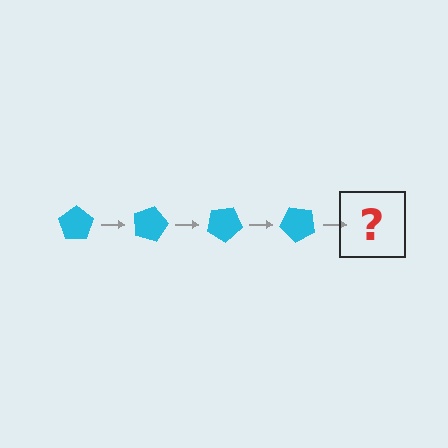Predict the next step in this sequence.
The next step is a cyan pentagon rotated 60 degrees.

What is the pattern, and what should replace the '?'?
The pattern is that the pentagon rotates 15 degrees each step. The '?' should be a cyan pentagon rotated 60 degrees.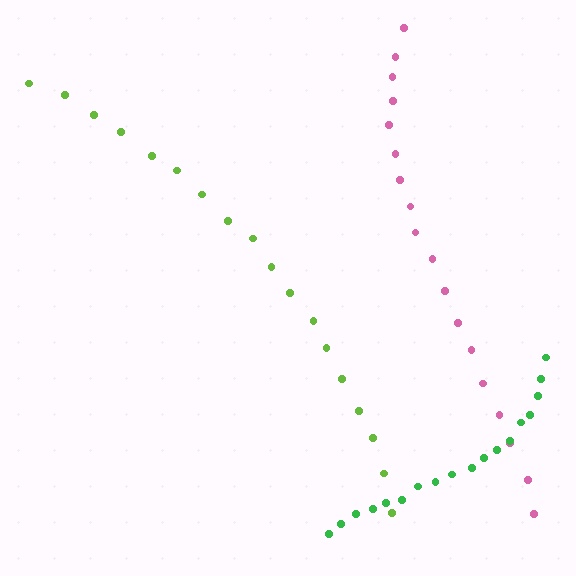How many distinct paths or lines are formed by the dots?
There are 3 distinct paths.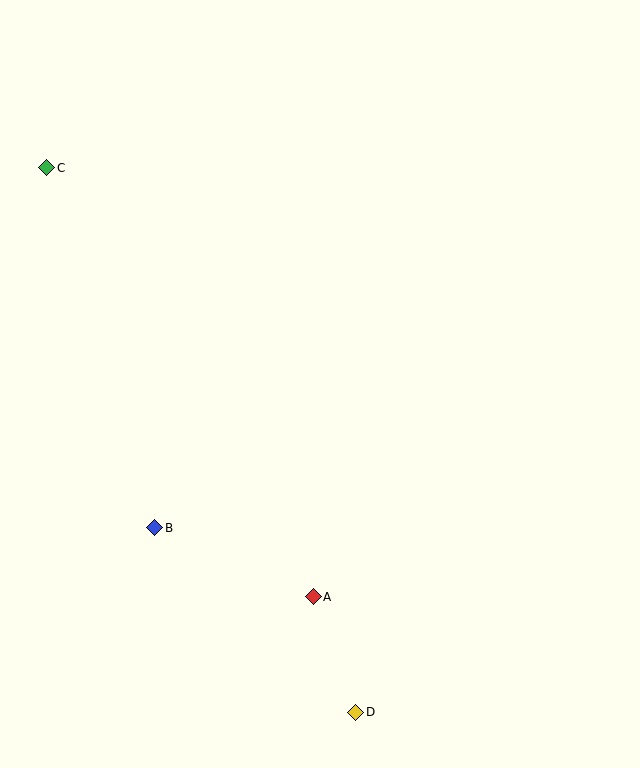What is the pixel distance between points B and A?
The distance between B and A is 173 pixels.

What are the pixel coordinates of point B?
Point B is at (155, 528).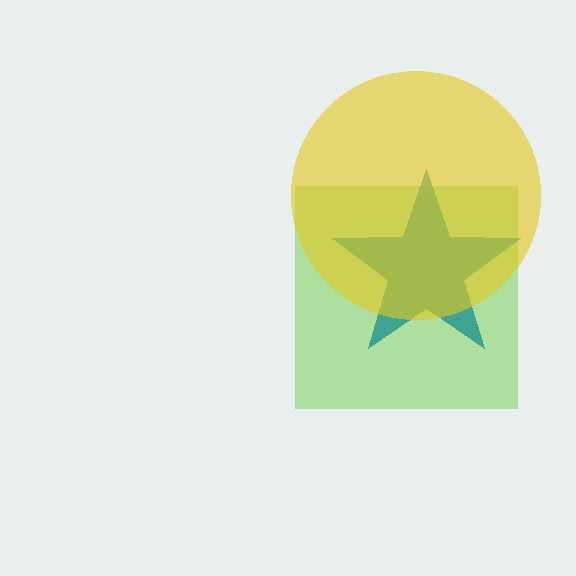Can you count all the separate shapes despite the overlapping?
Yes, there are 3 separate shapes.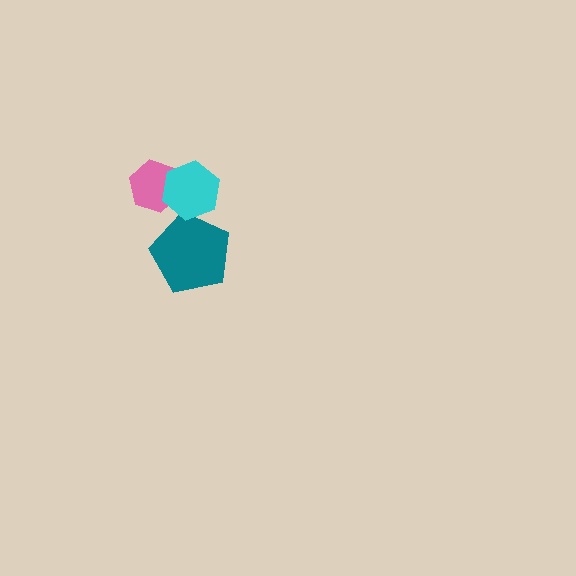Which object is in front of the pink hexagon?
The cyan hexagon is in front of the pink hexagon.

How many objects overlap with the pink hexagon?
1 object overlaps with the pink hexagon.